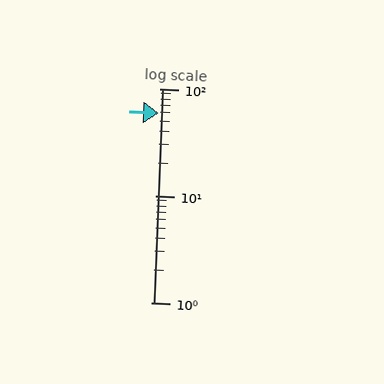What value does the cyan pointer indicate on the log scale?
The pointer indicates approximately 59.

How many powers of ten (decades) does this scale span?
The scale spans 2 decades, from 1 to 100.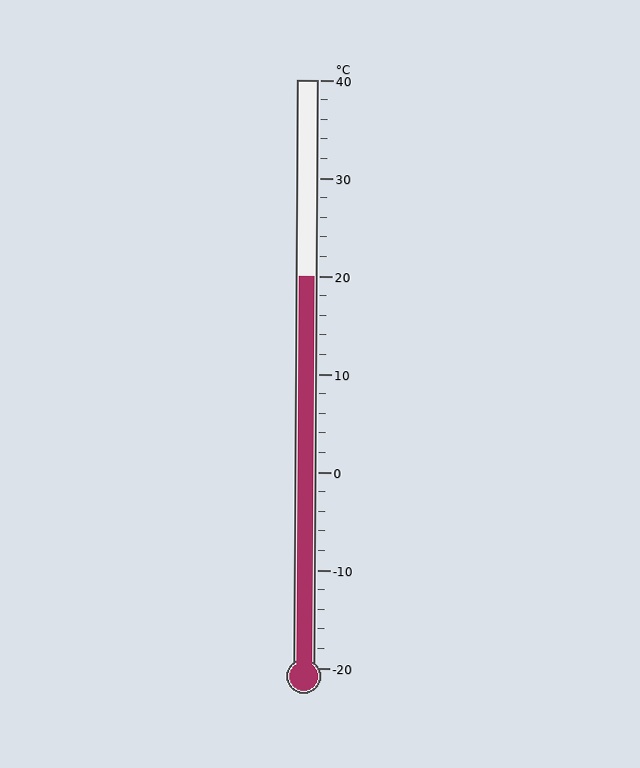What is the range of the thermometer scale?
The thermometer scale ranges from -20°C to 40°C.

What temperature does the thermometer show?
The thermometer shows approximately 20°C.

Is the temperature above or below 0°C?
The temperature is above 0°C.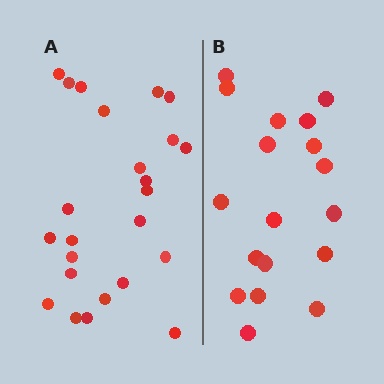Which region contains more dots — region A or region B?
Region A (the left region) has more dots.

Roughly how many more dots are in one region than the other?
Region A has about 6 more dots than region B.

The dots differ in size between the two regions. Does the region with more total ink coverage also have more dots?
No. Region B has more total ink coverage because its dots are larger, but region A actually contains more individual dots. Total area can be misleading — the number of items is what matters here.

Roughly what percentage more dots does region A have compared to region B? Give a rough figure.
About 35% more.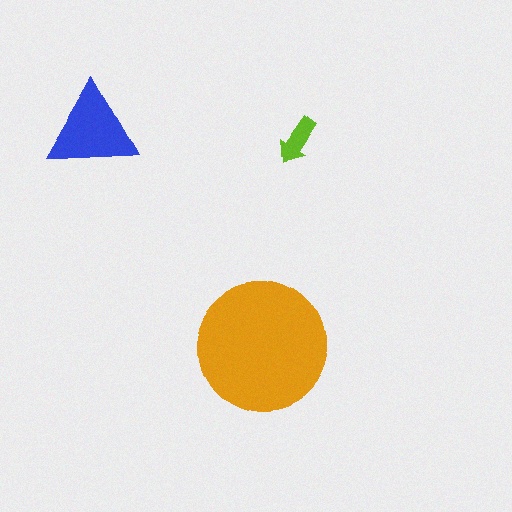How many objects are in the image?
There are 3 objects in the image.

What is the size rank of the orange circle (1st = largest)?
1st.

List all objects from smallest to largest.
The lime arrow, the blue triangle, the orange circle.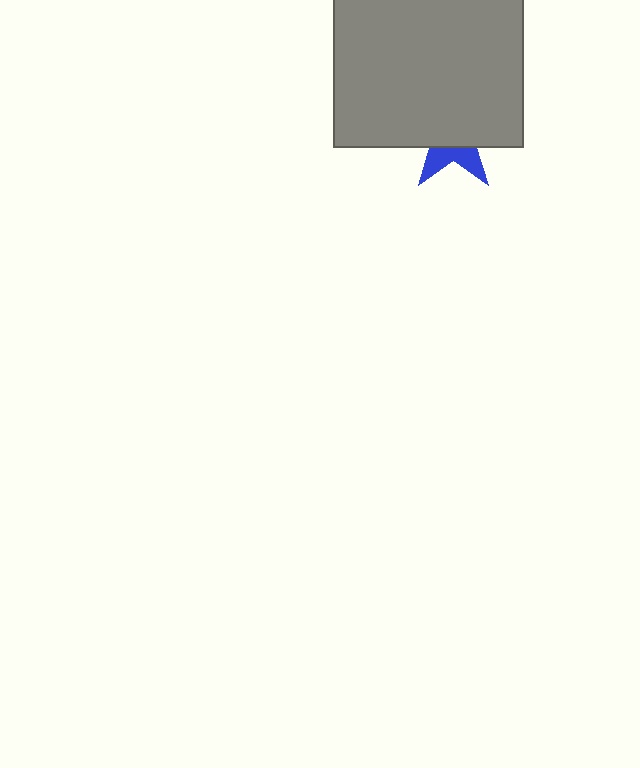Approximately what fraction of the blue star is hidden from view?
Roughly 68% of the blue star is hidden behind the gray square.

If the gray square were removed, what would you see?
You would see the complete blue star.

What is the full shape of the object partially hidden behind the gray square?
The partially hidden object is a blue star.